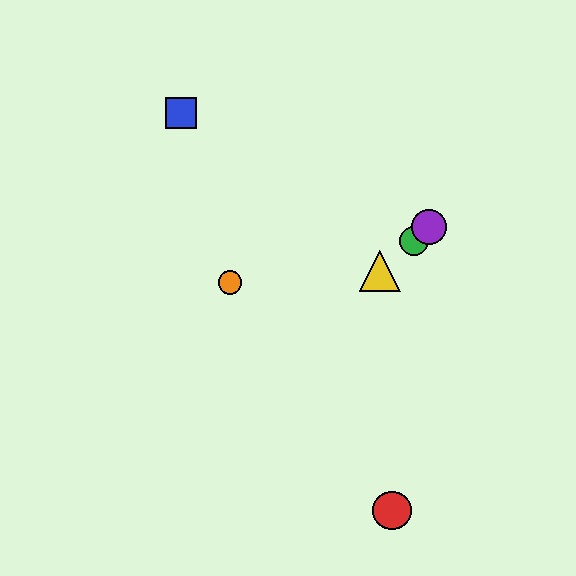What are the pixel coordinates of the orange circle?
The orange circle is at (230, 283).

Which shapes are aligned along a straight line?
The green circle, the yellow triangle, the purple circle are aligned along a straight line.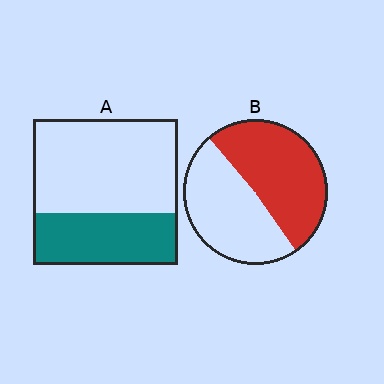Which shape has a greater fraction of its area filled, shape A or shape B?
Shape B.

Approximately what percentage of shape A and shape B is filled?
A is approximately 35% and B is approximately 50%.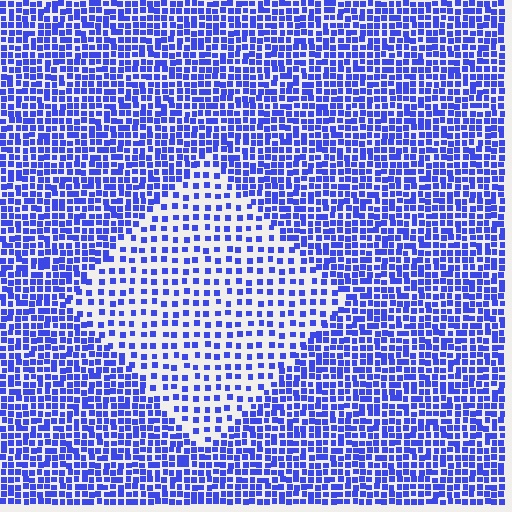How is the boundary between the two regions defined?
The boundary is defined by a change in element density (approximately 2.1x ratio). All elements are the same color, size, and shape.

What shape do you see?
I see a diamond.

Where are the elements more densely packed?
The elements are more densely packed outside the diamond boundary.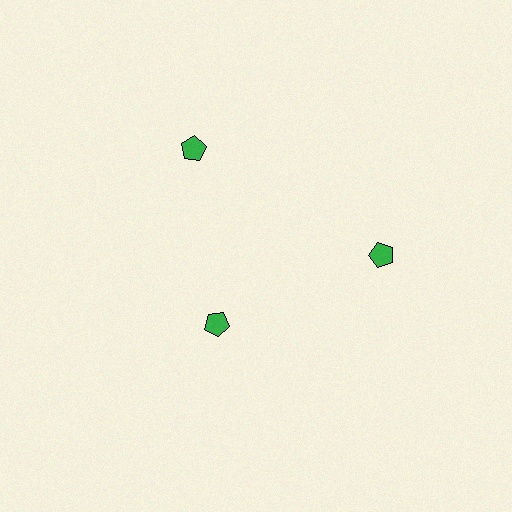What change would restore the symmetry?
The symmetry would be restored by moving it outward, back onto the ring so that all 3 pentagons sit at equal angles and equal distance from the center.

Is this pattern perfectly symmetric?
No. The 3 green pentagons are arranged in a ring, but one element near the 7 o'clock position is pulled inward toward the center, breaking the 3-fold rotational symmetry.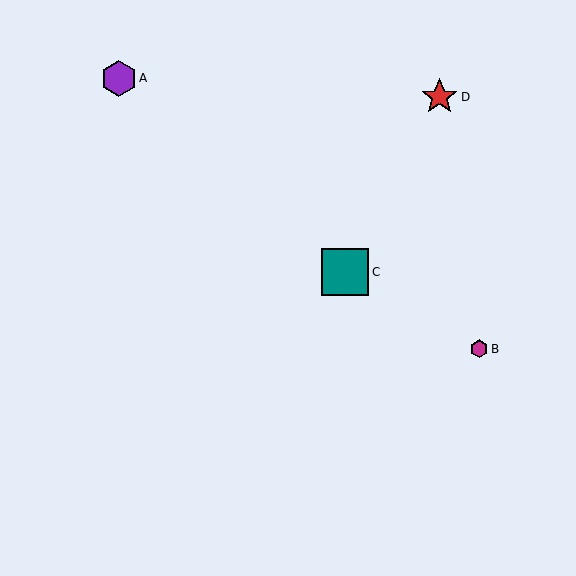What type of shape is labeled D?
Shape D is a red star.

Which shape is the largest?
The teal square (labeled C) is the largest.